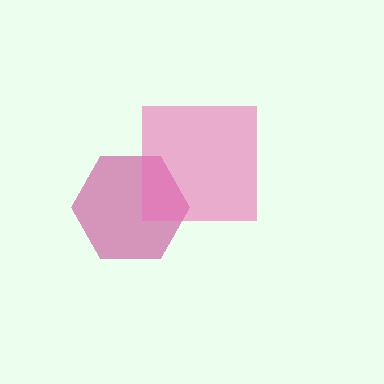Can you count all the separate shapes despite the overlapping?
Yes, there are 2 separate shapes.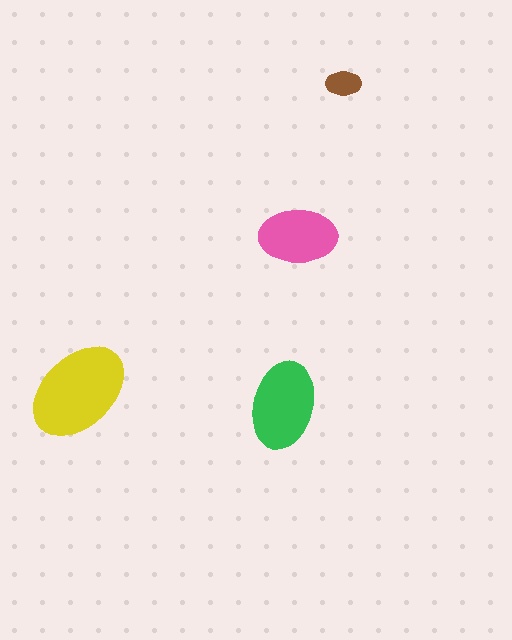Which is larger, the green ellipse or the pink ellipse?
The green one.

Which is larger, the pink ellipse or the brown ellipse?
The pink one.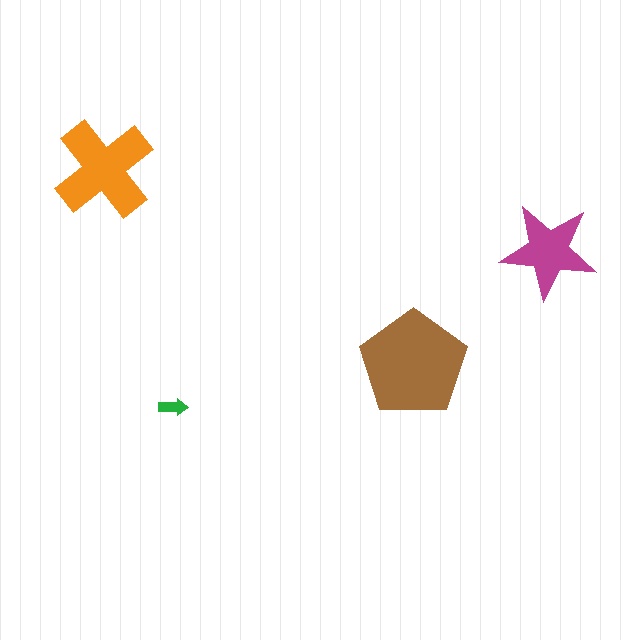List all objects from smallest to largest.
The green arrow, the magenta star, the orange cross, the brown pentagon.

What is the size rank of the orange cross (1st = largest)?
2nd.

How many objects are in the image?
There are 4 objects in the image.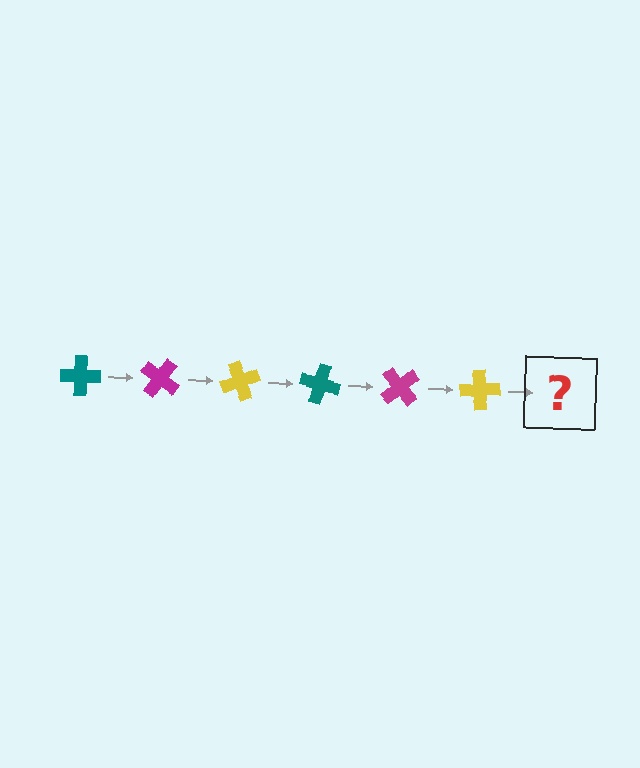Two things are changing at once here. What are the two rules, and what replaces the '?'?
The two rules are that it rotates 35 degrees each step and the color cycles through teal, magenta, and yellow. The '?' should be a teal cross, rotated 210 degrees from the start.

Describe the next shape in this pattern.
It should be a teal cross, rotated 210 degrees from the start.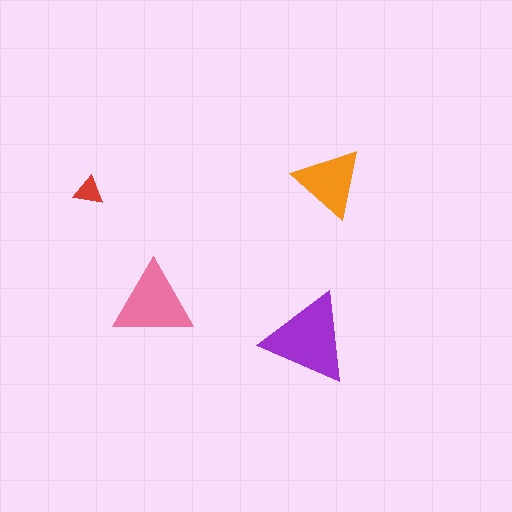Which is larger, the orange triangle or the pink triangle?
The pink one.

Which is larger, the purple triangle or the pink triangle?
The purple one.